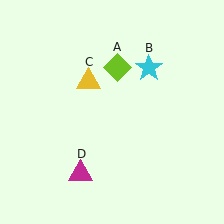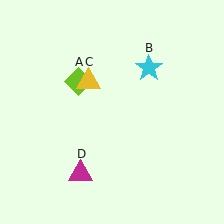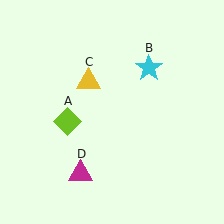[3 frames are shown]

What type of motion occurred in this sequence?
The lime diamond (object A) rotated counterclockwise around the center of the scene.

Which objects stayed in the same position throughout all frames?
Cyan star (object B) and yellow triangle (object C) and magenta triangle (object D) remained stationary.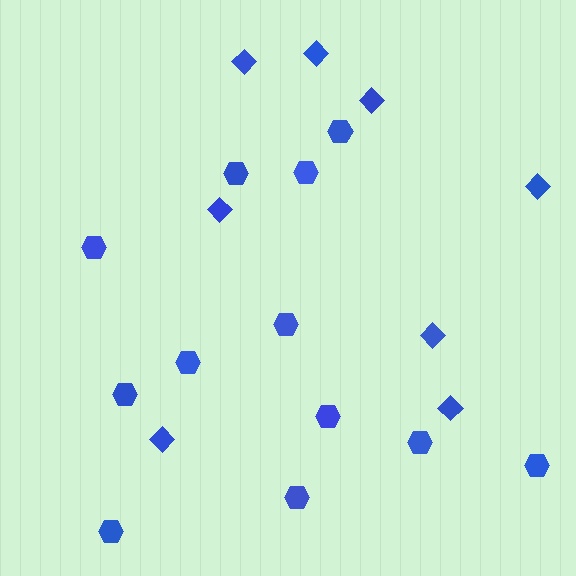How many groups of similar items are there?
There are 2 groups: one group of diamonds (8) and one group of hexagons (12).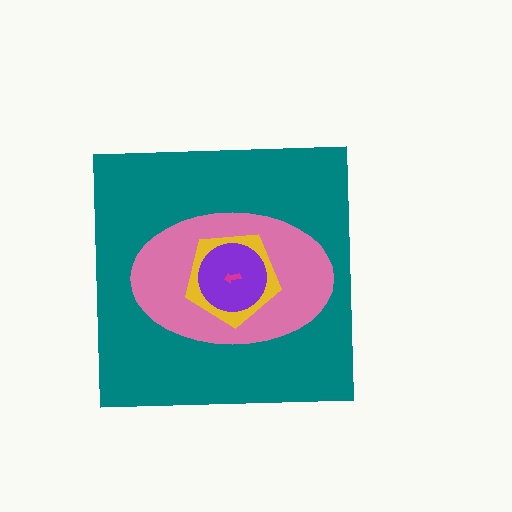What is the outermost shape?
The teal square.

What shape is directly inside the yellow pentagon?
The purple circle.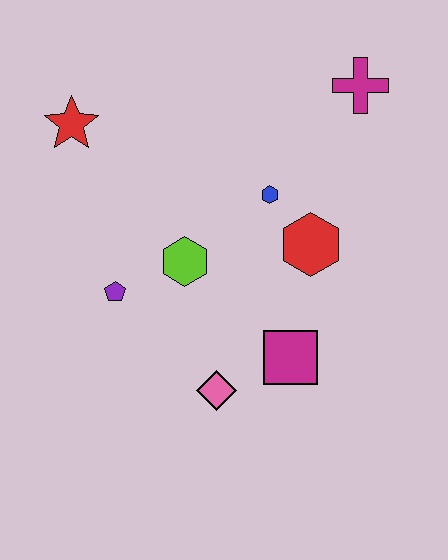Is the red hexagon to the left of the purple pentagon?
No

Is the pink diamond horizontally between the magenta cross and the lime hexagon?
Yes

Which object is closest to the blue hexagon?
The red hexagon is closest to the blue hexagon.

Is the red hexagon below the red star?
Yes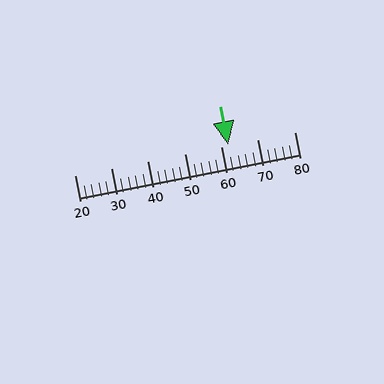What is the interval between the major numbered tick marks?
The major tick marks are spaced 10 units apart.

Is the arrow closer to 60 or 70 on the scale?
The arrow is closer to 60.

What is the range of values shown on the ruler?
The ruler shows values from 20 to 80.